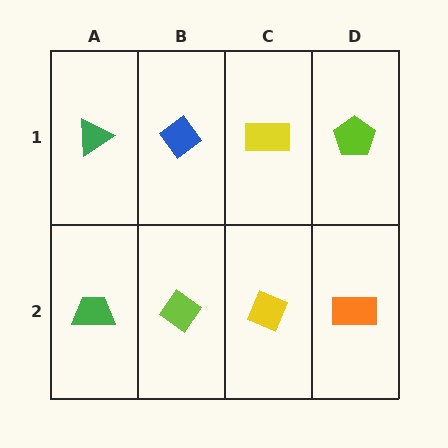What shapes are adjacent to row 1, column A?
A green trapezoid (row 2, column A), a blue diamond (row 1, column B).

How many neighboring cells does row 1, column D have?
2.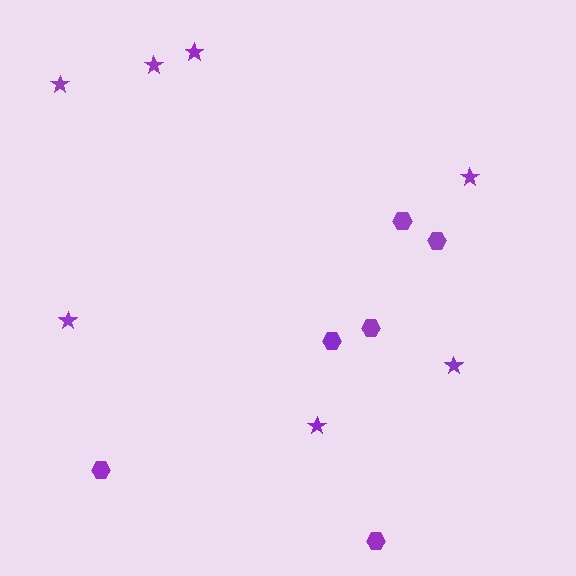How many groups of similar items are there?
There are 2 groups: one group of stars (7) and one group of hexagons (6).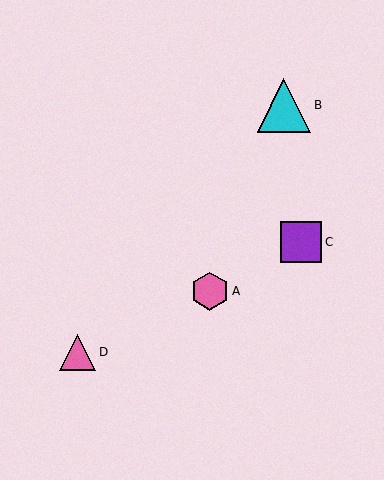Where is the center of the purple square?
The center of the purple square is at (301, 242).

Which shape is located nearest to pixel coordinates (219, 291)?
The pink hexagon (labeled A) at (210, 291) is nearest to that location.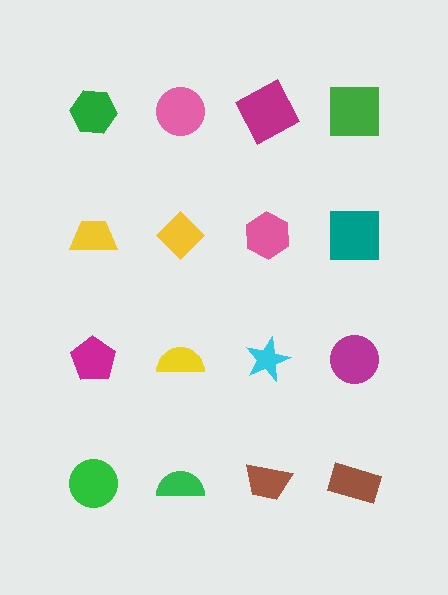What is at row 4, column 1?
A green circle.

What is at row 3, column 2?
A yellow semicircle.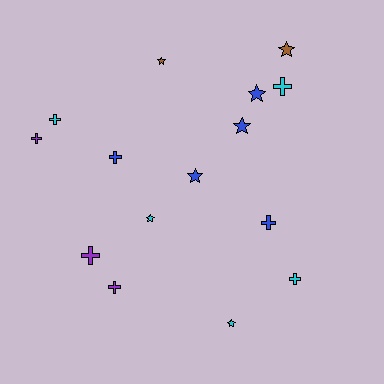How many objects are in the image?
There are 15 objects.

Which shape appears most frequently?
Cross, with 8 objects.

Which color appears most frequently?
Cyan, with 5 objects.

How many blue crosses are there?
There are 2 blue crosses.